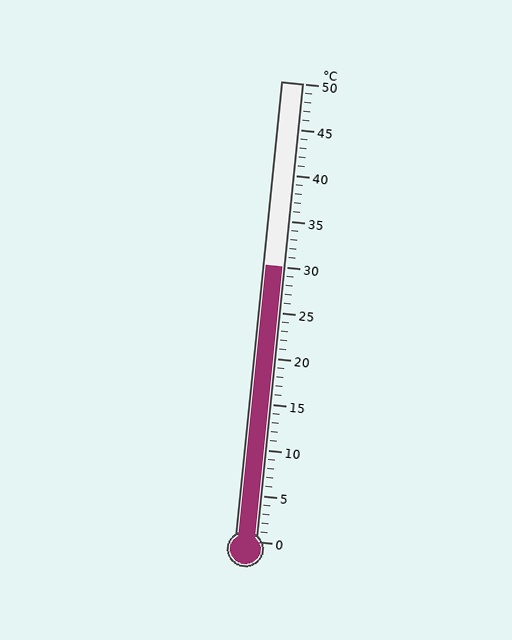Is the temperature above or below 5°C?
The temperature is above 5°C.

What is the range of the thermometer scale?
The thermometer scale ranges from 0°C to 50°C.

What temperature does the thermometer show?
The thermometer shows approximately 30°C.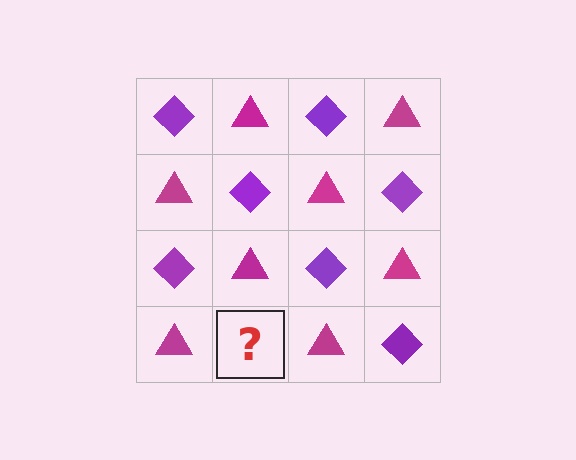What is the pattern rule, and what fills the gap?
The rule is that it alternates purple diamond and magenta triangle in a checkerboard pattern. The gap should be filled with a purple diamond.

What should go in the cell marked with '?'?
The missing cell should contain a purple diamond.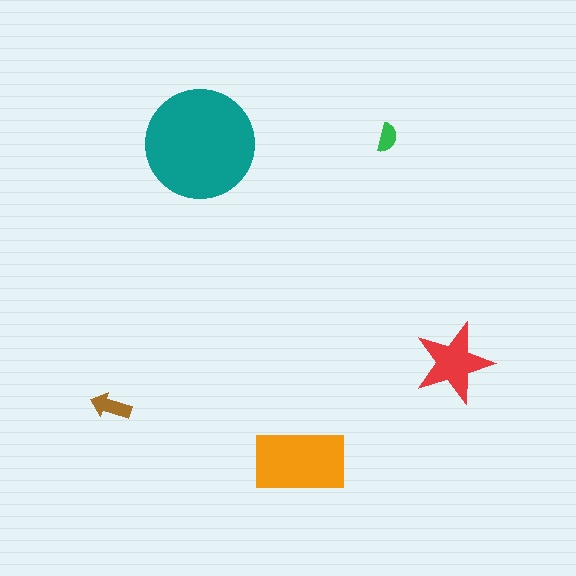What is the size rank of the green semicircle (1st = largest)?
5th.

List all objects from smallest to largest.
The green semicircle, the brown arrow, the red star, the orange rectangle, the teal circle.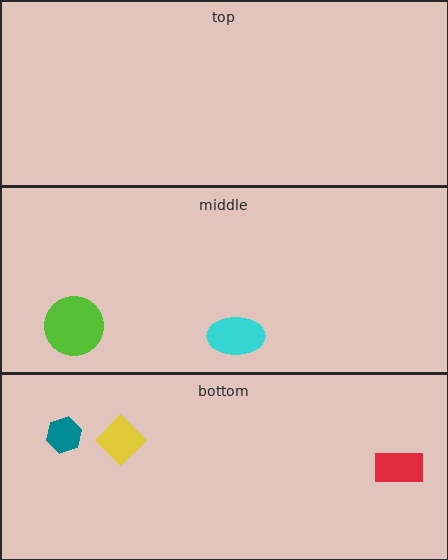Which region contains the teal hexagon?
The bottom region.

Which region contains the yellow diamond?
The bottom region.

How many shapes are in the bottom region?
3.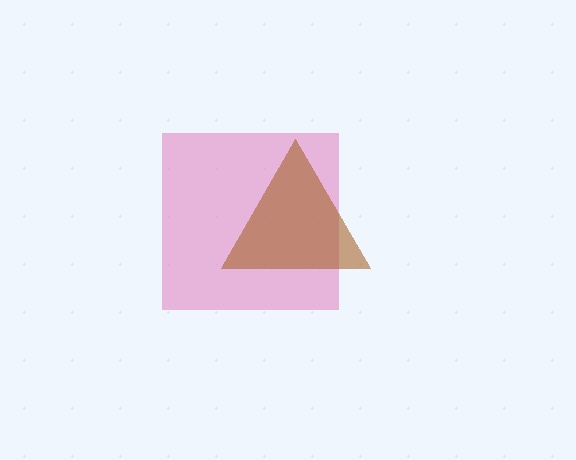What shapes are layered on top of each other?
The layered shapes are: a pink square, a brown triangle.